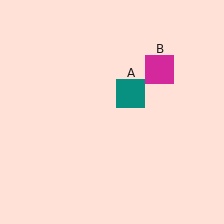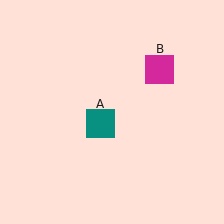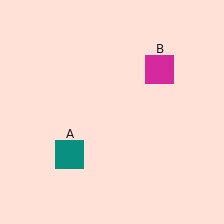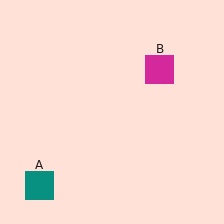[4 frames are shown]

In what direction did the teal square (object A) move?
The teal square (object A) moved down and to the left.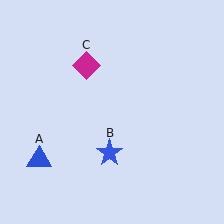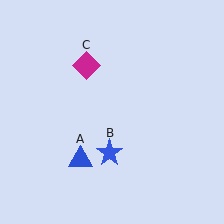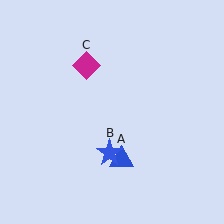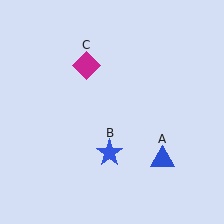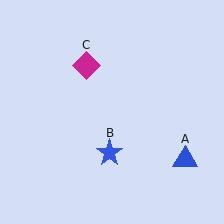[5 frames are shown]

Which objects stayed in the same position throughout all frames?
Blue star (object B) and magenta diamond (object C) remained stationary.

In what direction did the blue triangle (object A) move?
The blue triangle (object A) moved right.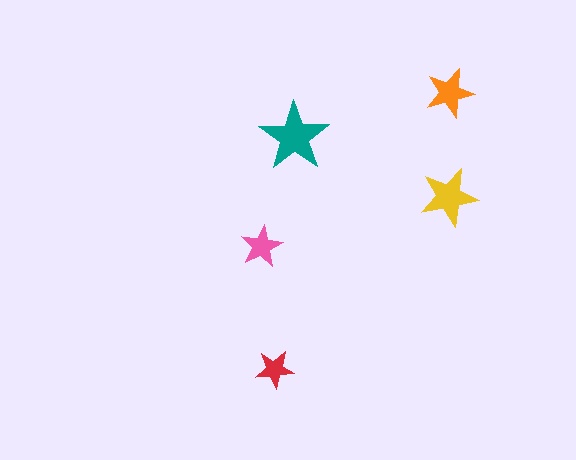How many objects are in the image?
There are 5 objects in the image.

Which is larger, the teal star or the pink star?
The teal one.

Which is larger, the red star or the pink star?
The pink one.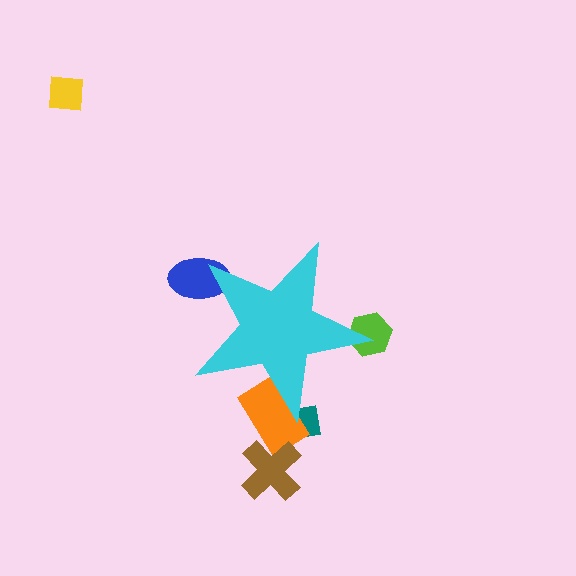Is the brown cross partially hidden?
No, the brown cross is fully visible.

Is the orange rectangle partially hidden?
Yes, the orange rectangle is partially hidden behind the cyan star.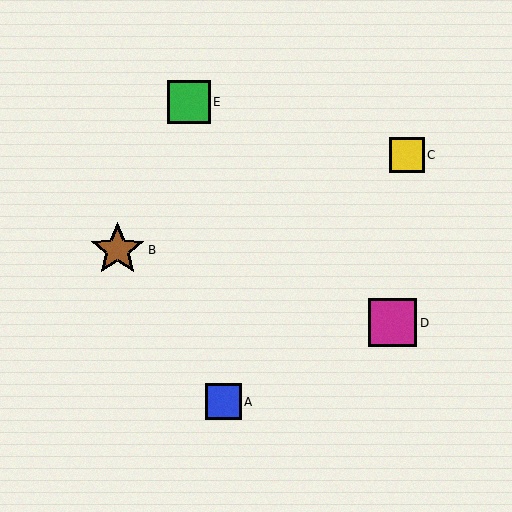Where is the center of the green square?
The center of the green square is at (189, 102).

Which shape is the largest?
The brown star (labeled B) is the largest.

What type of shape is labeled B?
Shape B is a brown star.